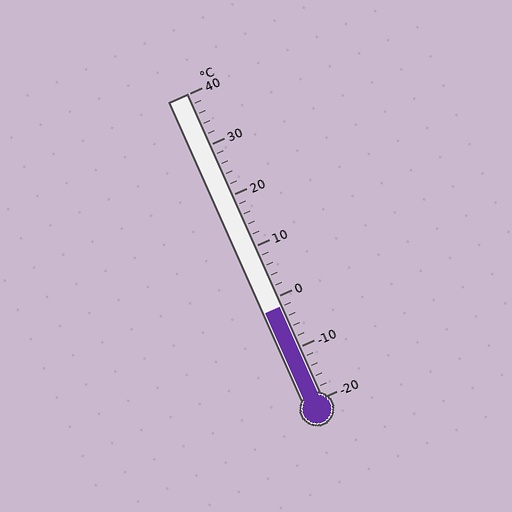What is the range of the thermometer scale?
The thermometer scale ranges from -20°C to 40°C.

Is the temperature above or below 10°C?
The temperature is below 10°C.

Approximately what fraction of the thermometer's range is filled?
The thermometer is filled to approximately 30% of its range.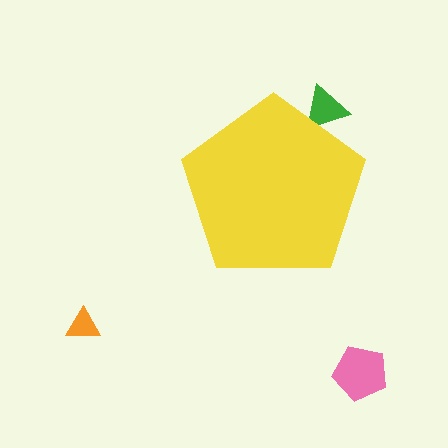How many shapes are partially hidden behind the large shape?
1 shape is partially hidden.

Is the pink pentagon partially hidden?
No, the pink pentagon is fully visible.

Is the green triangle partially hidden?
Yes, the green triangle is partially hidden behind the yellow pentagon.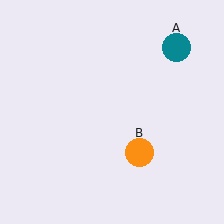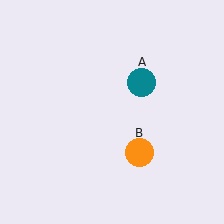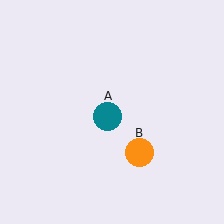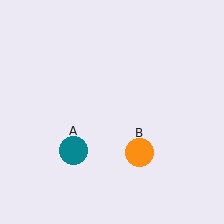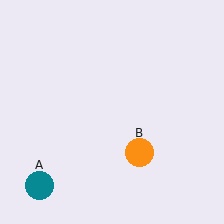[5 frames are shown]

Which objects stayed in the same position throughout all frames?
Orange circle (object B) remained stationary.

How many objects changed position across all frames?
1 object changed position: teal circle (object A).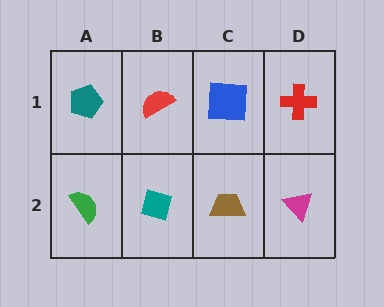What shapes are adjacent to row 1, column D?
A magenta triangle (row 2, column D), a blue square (row 1, column C).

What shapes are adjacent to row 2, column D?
A red cross (row 1, column D), a brown trapezoid (row 2, column C).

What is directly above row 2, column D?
A red cross.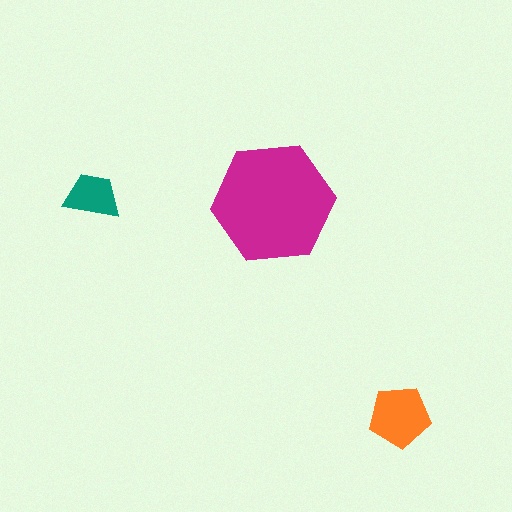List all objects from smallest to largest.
The teal trapezoid, the orange pentagon, the magenta hexagon.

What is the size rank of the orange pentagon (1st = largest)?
2nd.